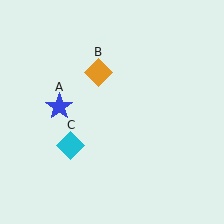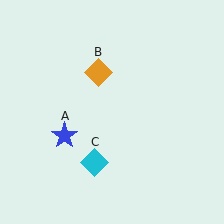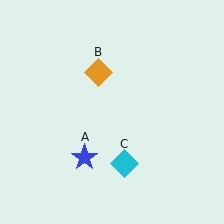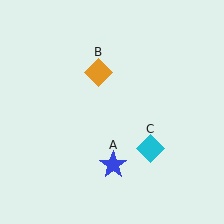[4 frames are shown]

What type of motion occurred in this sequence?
The blue star (object A), cyan diamond (object C) rotated counterclockwise around the center of the scene.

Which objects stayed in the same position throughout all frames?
Orange diamond (object B) remained stationary.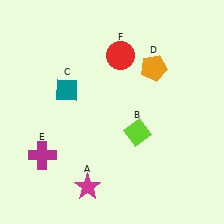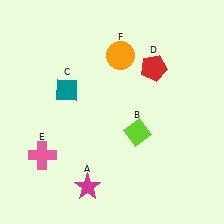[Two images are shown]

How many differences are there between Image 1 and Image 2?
There are 3 differences between the two images.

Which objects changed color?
D changed from orange to red. E changed from magenta to pink. F changed from red to orange.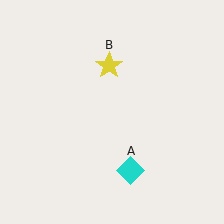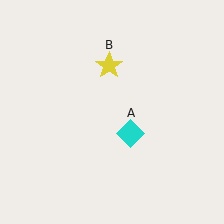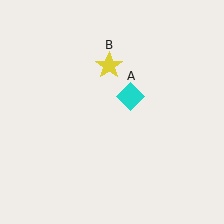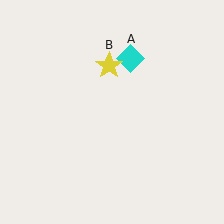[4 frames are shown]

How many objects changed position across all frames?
1 object changed position: cyan diamond (object A).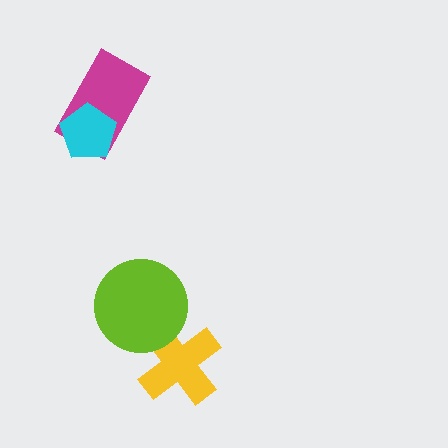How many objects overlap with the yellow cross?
1 object overlaps with the yellow cross.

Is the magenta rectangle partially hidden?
Yes, it is partially covered by another shape.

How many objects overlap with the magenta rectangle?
1 object overlaps with the magenta rectangle.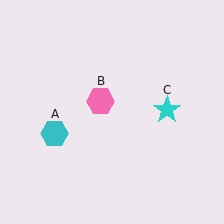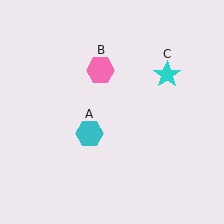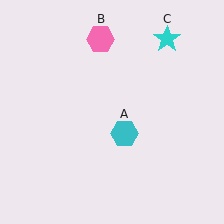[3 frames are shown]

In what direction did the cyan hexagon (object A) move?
The cyan hexagon (object A) moved right.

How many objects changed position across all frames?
3 objects changed position: cyan hexagon (object A), pink hexagon (object B), cyan star (object C).